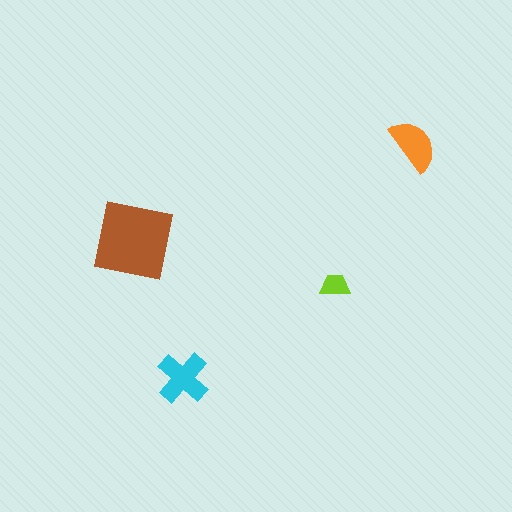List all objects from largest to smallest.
The brown square, the cyan cross, the orange semicircle, the lime trapezoid.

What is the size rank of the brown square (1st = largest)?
1st.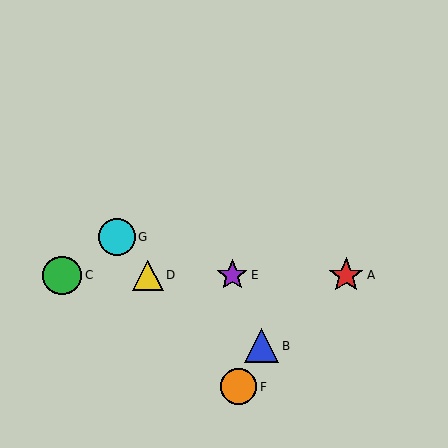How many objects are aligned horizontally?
4 objects (A, C, D, E) are aligned horizontally.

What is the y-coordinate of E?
Object E is at y≈275.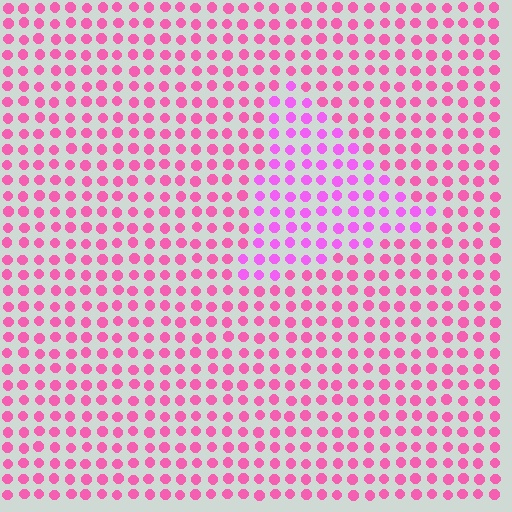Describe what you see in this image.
The image is filled with small pink elements in a uniform arrangement. A triangle-shaped region is visible where the elements are tinted to a slightly different hue, forming a subtle color boundary.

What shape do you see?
I see a triangle.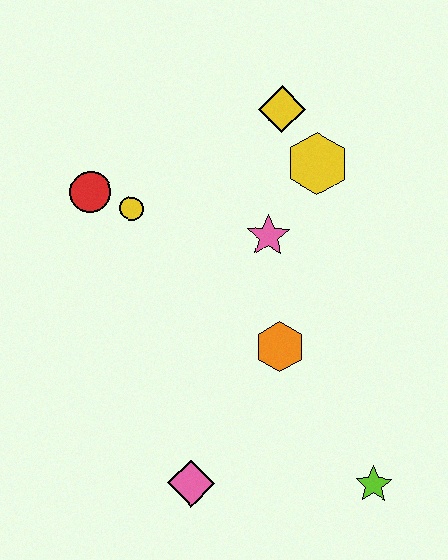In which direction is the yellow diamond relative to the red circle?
The yellow diamond is to the right of the red circle.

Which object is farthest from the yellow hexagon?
The pink diamond is farthest from the yellow hexagon.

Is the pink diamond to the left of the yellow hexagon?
Yes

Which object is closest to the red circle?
The yellow circle is closest to the red circle.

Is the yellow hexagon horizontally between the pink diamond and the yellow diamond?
No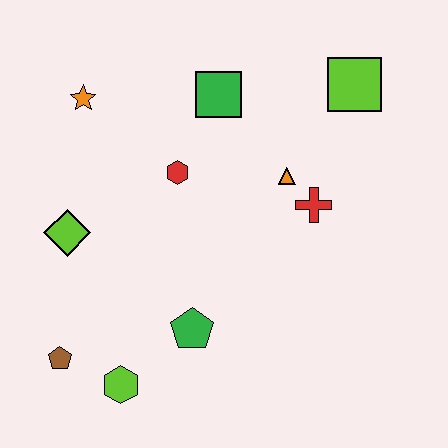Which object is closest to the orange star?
The red hexagon is closest to the orange star.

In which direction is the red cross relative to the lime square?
The red cross is below the lime square.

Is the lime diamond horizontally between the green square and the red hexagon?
No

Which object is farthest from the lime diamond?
The lime square is farthest from the lime diamond.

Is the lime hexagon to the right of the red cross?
No